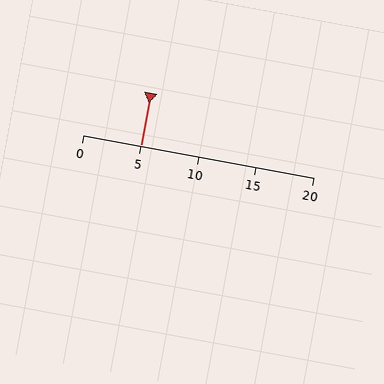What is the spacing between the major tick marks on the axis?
The major ticks are spaced 5 apart.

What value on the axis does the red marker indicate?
The marker indicates approximately 5.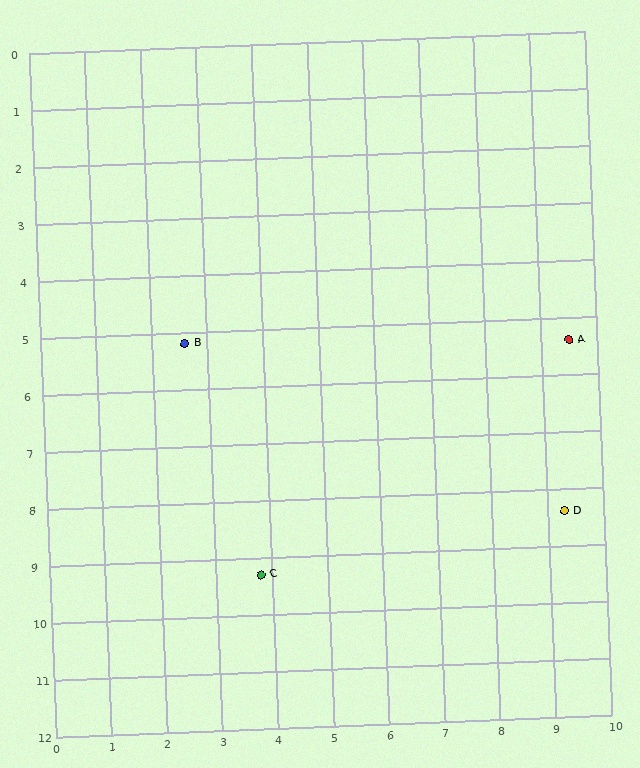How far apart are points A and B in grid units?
Points A and B are about 6.9 grid units apart.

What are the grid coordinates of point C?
Point C is at approximately (3.8, 9.3).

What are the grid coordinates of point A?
Point A is at approximately (9.5, 5.4).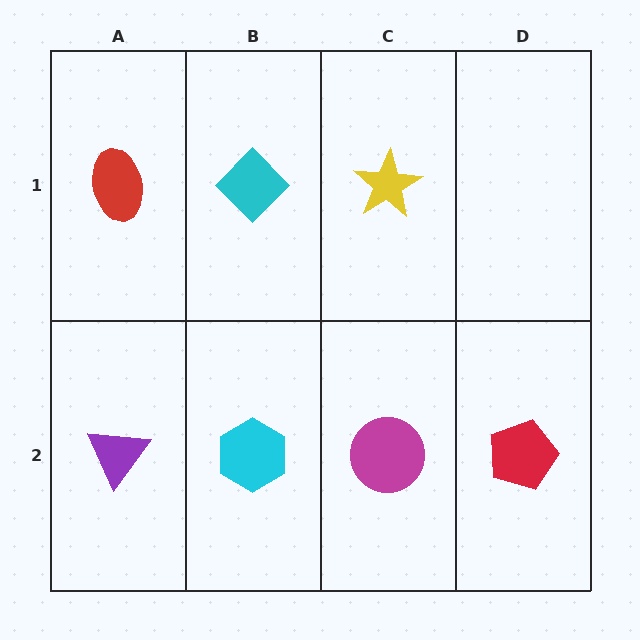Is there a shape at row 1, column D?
No, that cell is empty.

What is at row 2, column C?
A magenta circle.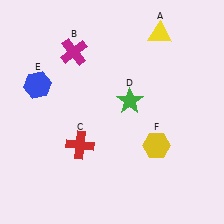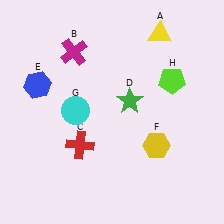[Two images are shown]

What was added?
A cyan circle (G), a lime pentagon (H) were added in Image 2.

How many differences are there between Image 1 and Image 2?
There are 2 differences between the two images.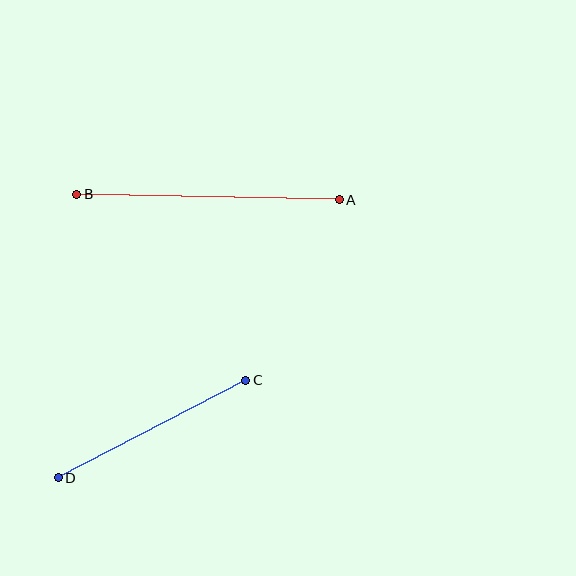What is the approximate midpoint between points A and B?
The midpoint is at approximately (208, 197) pixels.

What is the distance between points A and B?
The distance is approximately 262 pixels.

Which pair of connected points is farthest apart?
Points A and B are farthest apart.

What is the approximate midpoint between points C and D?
The midpoint is at approximately (152, 429) pixels.